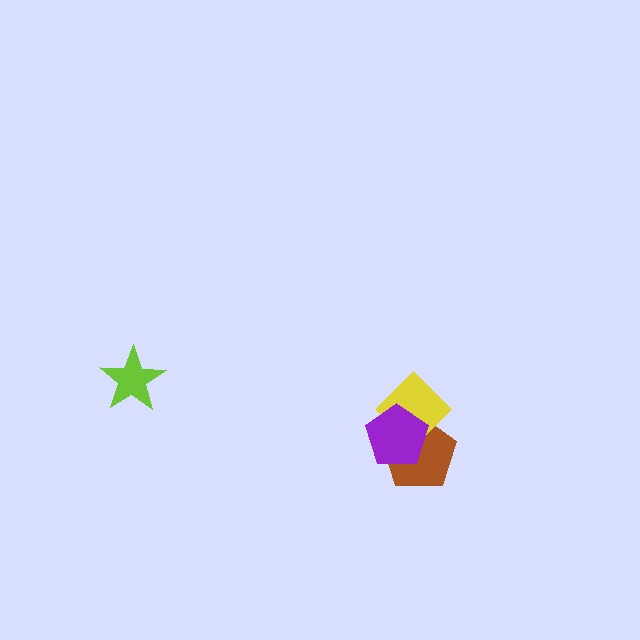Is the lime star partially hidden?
No, no other shape covers it.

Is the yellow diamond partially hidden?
Yes, it is partially covered by another shape.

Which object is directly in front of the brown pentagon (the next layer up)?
The yellow diamond is directly in front of the brown pentagon.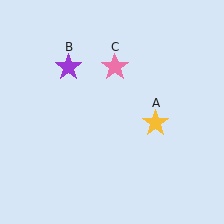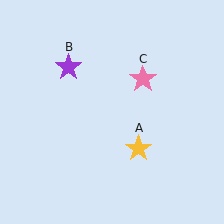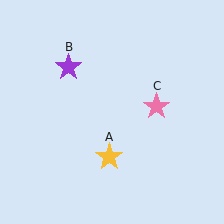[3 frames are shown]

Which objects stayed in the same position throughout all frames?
Purple star (object B) remained stationary.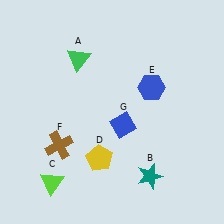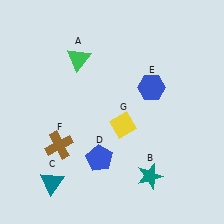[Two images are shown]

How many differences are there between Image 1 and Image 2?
There are 3 differences between the two images.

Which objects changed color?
C changed from lime to teal. D changed from yellow to blue. G changed from blue to yellow.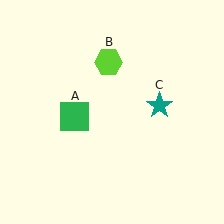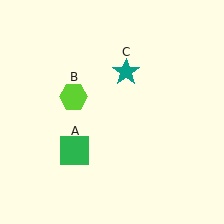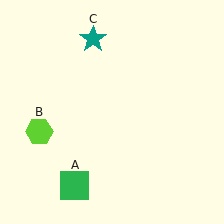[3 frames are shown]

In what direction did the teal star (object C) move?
The teal star (object C) moved up and to the left.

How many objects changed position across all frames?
3 objects changed position: green square (object A), lime hexagon (object B), teal star (object C).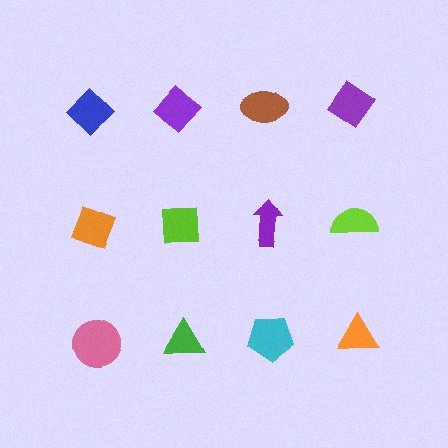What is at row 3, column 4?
An orange triangle.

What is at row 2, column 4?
A lime semicircle.